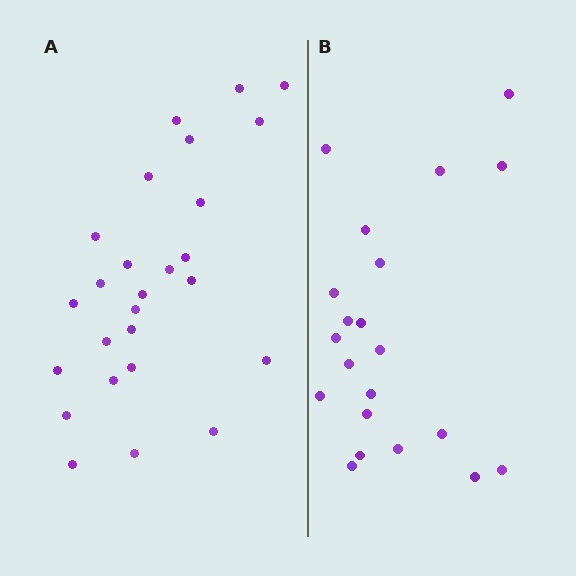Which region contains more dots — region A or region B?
Region A (the left region) has more dots.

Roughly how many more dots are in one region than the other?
Region A has about 5 more dots than region B.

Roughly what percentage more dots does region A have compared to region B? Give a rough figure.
About 25% more.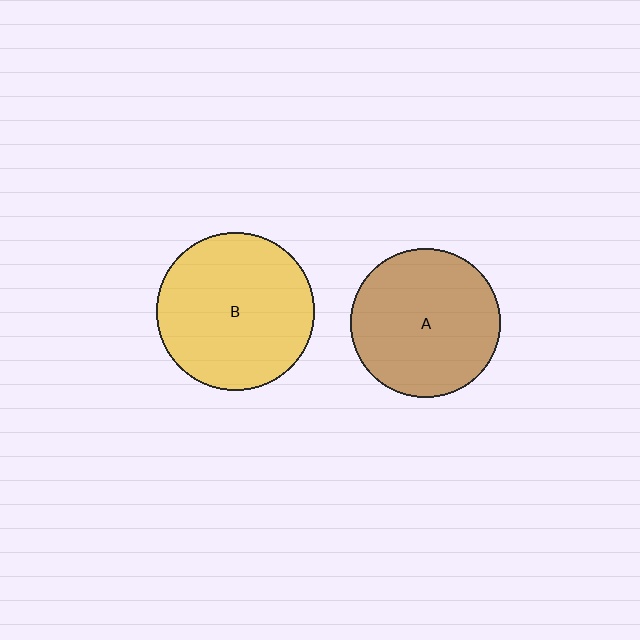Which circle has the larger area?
Circle B (yellow).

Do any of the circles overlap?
No, none of the circles overlap.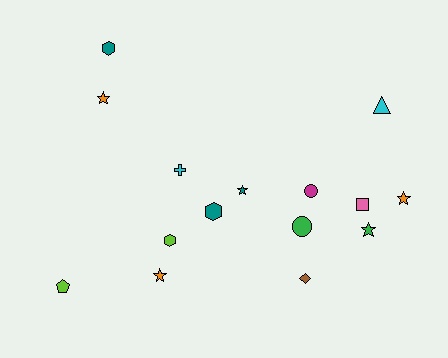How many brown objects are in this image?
There is 1 brown object.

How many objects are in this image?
There are 15 objects.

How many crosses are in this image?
There is 1 cross.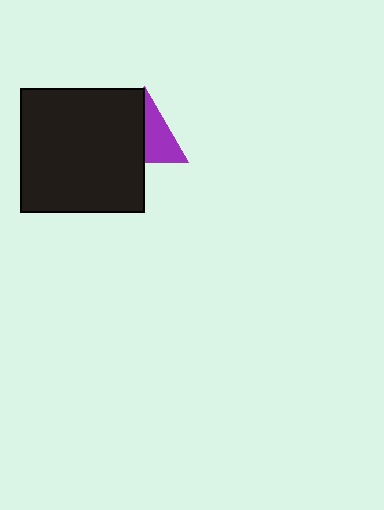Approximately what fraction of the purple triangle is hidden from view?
Roughly 52% of the purple triangle is hidden behind the black square.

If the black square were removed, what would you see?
You would see the complete purple triangle.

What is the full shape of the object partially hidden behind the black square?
The partially hidden object is a purple triangle.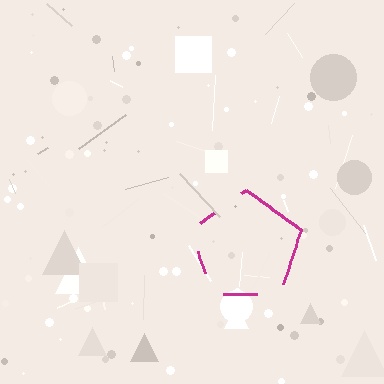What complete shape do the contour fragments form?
The contour fragments form a pentagon.